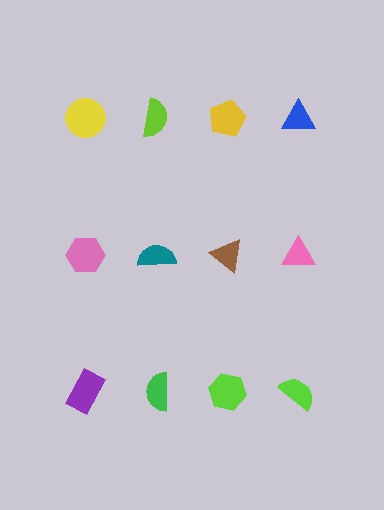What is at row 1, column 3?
A yellow pentagon.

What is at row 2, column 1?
A pink hexagon.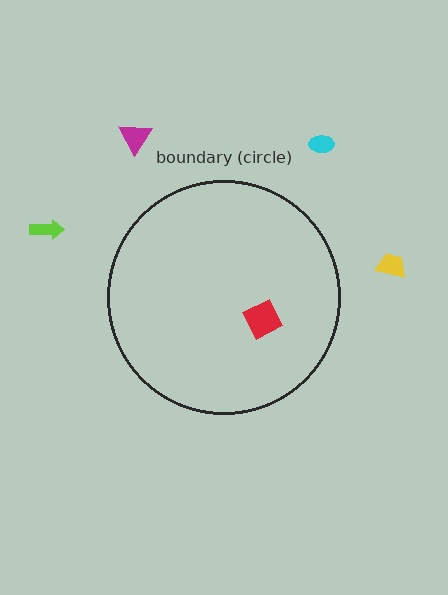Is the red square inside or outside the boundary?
Inside.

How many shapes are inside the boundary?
1 inside, 4 outside.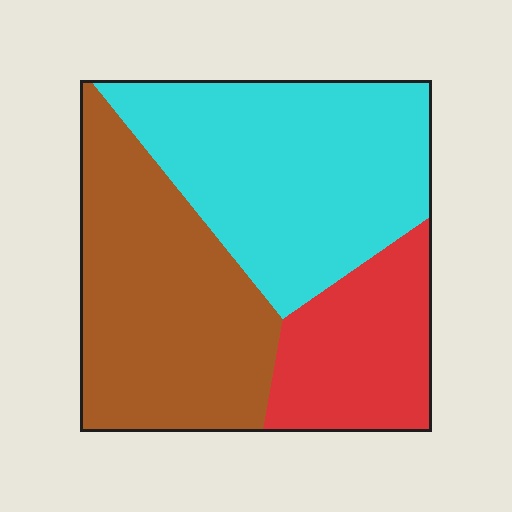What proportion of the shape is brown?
Brown covers 38% of the shape.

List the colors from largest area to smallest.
From largest to smallest: cyan, brown, red.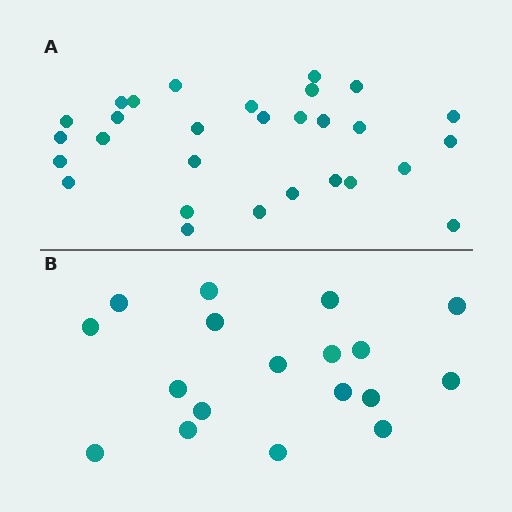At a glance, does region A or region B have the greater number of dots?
Region A (the top region) has more dots.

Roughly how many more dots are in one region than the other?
Region A has roughly 12 or so more dots than region B.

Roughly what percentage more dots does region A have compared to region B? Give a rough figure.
About 60% more.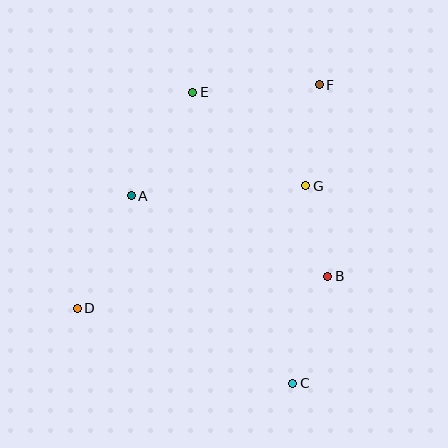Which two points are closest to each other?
Points B and G are closest to each other.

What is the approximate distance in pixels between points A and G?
The distance between A and G is approximately 175 pixels.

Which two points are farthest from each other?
Points D and F are farthest from each other.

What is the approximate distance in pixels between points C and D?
The distance between C and D is approximately 228 pixels.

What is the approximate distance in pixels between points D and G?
The distance between D and G is approximately 259 pixels.